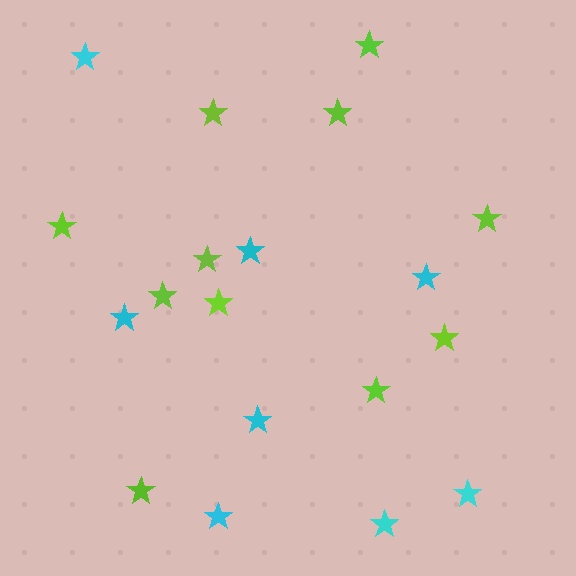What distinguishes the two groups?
There are 2 groups: one group of cyan stars (8) and one group of lime stars (11).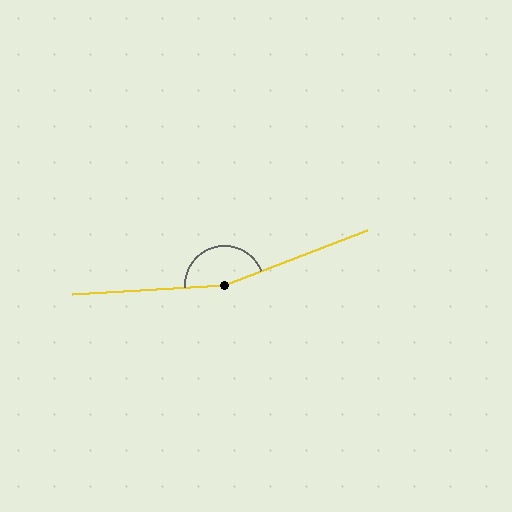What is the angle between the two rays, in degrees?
Approximately 162 degrees.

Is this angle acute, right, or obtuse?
It is obtuse.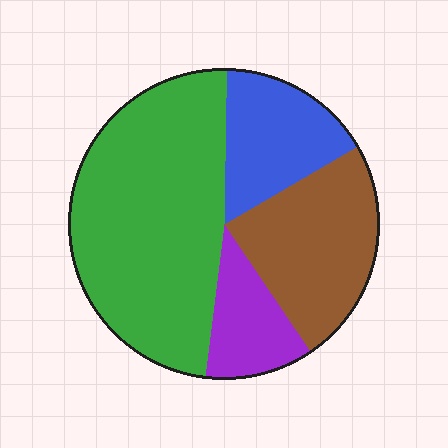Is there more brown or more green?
Green.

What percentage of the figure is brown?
Brown takes up about one quarter (1/4) of the figure.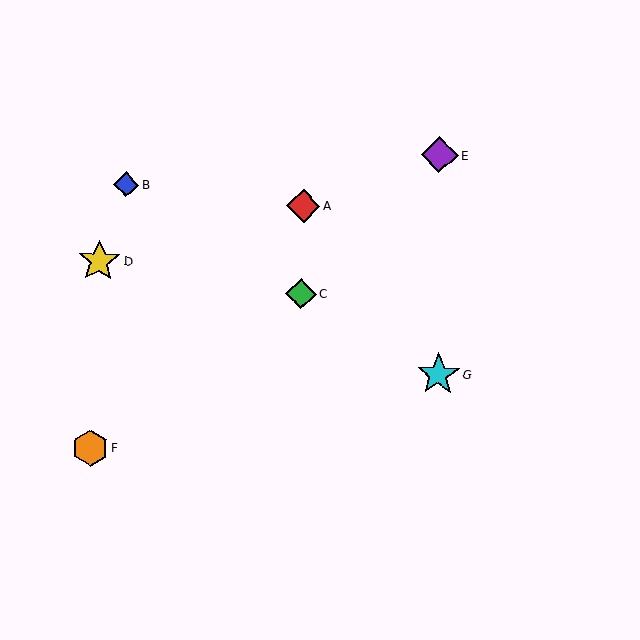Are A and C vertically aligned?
Yes, both are at x≈303.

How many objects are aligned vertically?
2 objects (A, C) are aligned vertically.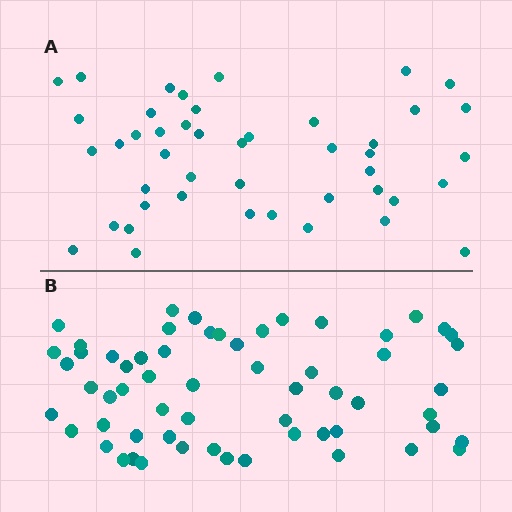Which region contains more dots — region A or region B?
Region B (the bottom region) has more dots.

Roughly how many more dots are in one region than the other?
Region B has approximately 15 more dots than region A.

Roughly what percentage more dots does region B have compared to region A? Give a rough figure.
About 35% more.